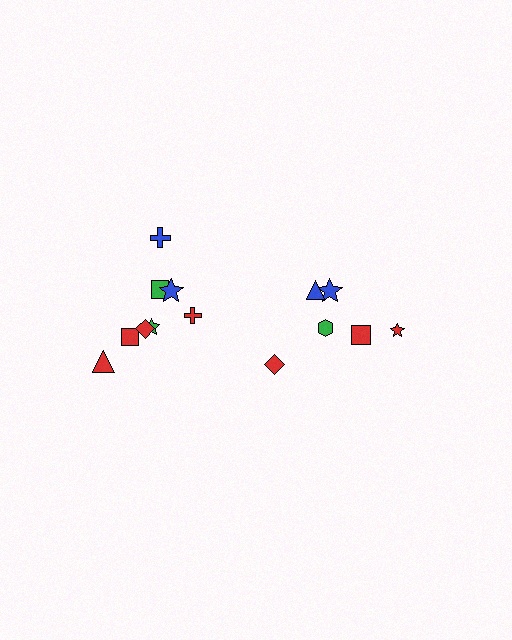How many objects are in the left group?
There are 8 objects.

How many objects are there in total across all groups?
There are 14 objects.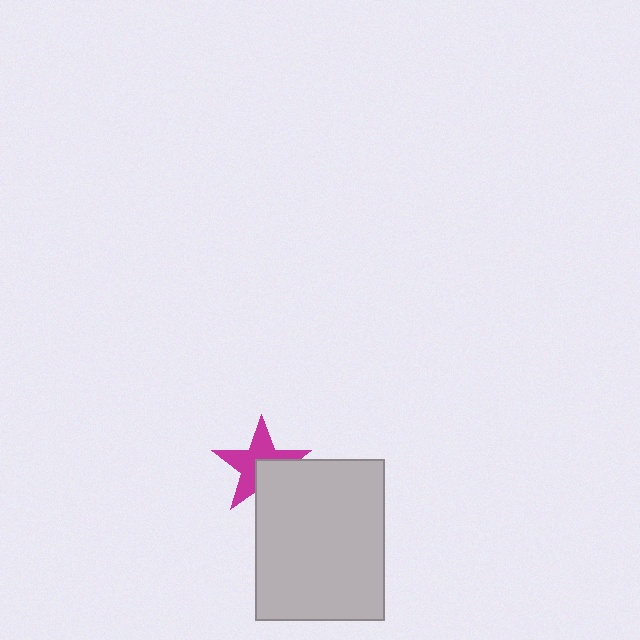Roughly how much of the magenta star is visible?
About half of it is visible (roughly 65%).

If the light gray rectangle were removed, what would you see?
You would see the complete magenta star.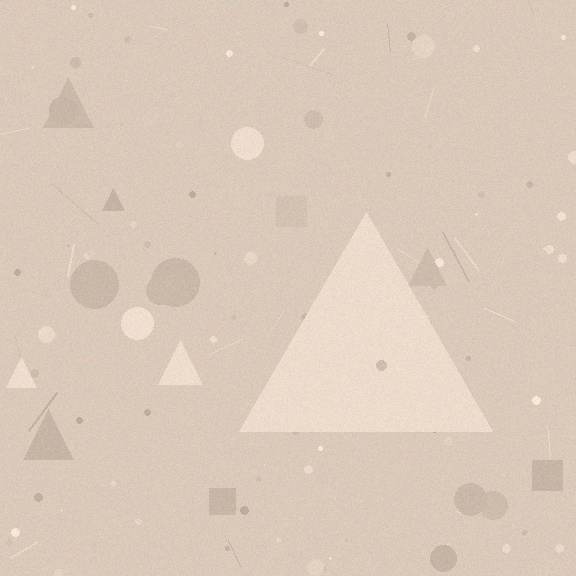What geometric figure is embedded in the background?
A triangle is embedded in the background.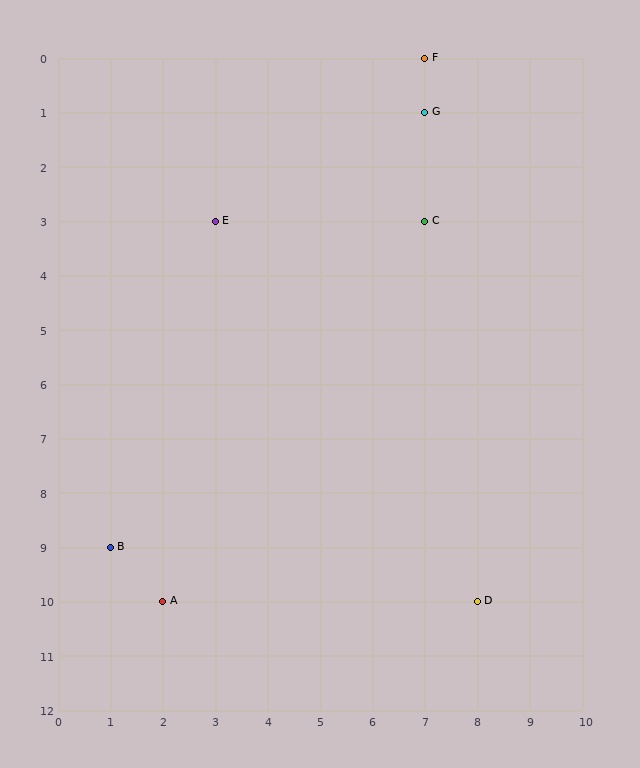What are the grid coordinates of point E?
Point E is at grid coordinates (3, 3).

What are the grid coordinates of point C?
Point C is at grid coordinates (7, 3).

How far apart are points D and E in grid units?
Points D and E are 5 columns and 7 rows apart (about 8.6 grid units diagonally).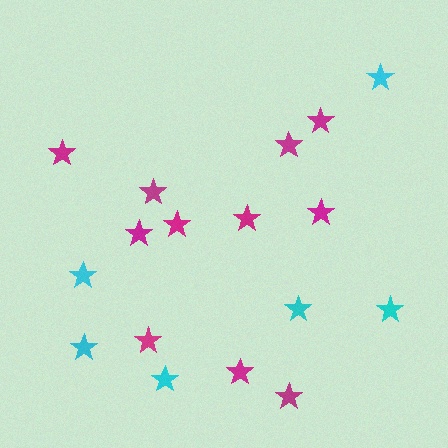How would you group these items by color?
There are 2 groups: one group of magenta stars (11) and one group of cyan stars (6).